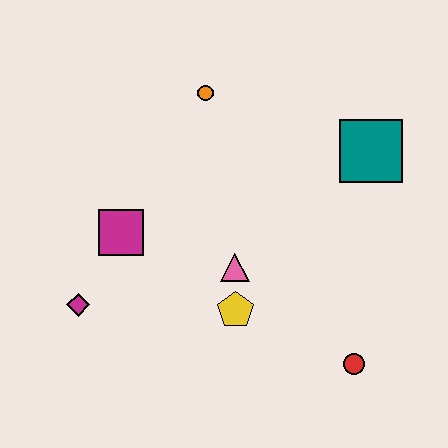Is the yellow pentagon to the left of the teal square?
Yes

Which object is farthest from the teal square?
The magenta diamond is farthest from the teal square.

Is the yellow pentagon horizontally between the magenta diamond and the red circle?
Yes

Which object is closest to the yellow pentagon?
The pink triangle is closest to the yellow pentagon.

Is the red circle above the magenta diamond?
No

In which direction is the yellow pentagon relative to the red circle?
The yellow pentagon is to the left of the red circle.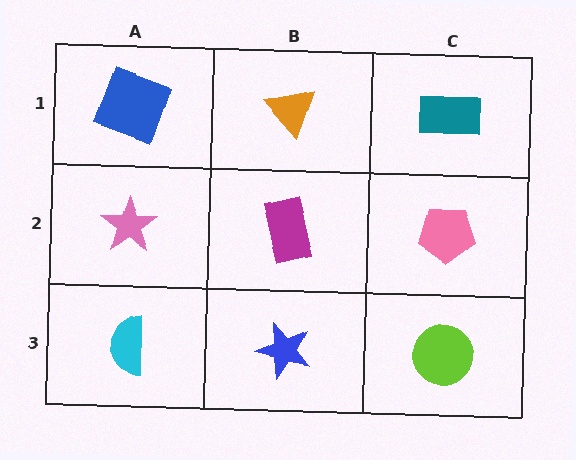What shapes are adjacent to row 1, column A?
A pink star (row 2, column A), an orange triangle (row 1, column B).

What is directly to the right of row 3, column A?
A blue star.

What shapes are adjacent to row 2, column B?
An orange triangle (row 1, column B), a blue star (row 3, column B), a pink star (row 2, column A), a pink pentagon (row 2, column C).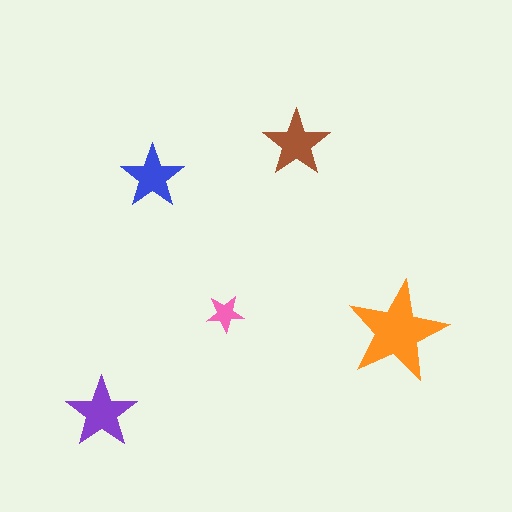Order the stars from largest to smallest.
the orange one, the purple one, the brown one, the blue one, the pink one.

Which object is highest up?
The brown star is topmost.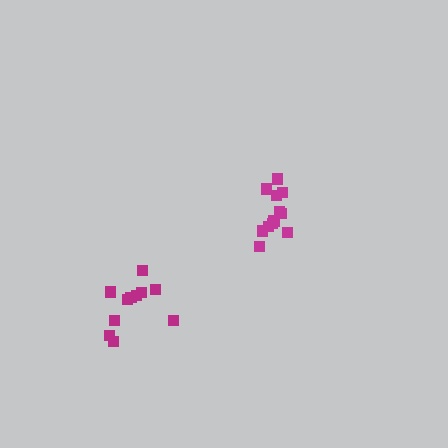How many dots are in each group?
Group 1: 12 dots, Group 2: 11 dots (23 total).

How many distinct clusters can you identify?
There are 2 distinct clusters.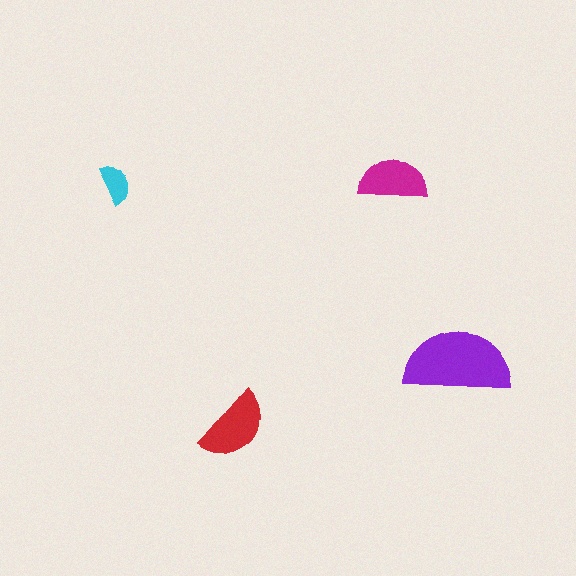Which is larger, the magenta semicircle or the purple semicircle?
The purple one.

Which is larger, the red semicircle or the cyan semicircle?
The red one.